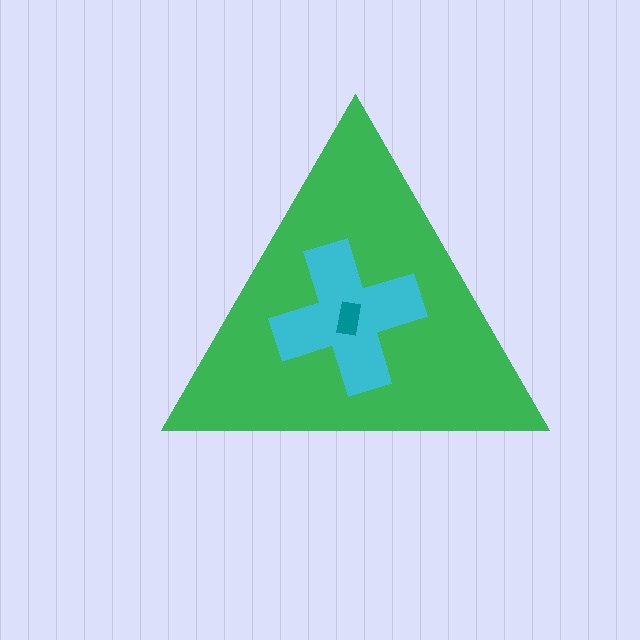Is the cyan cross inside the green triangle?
Yes.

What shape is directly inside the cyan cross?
The teal rectangle.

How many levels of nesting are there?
3.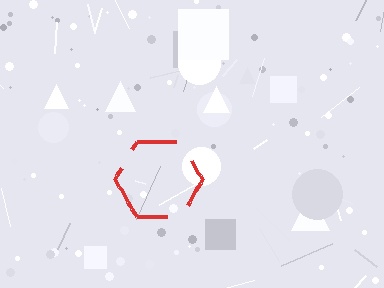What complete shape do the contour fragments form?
The contour fragments form a hexagon.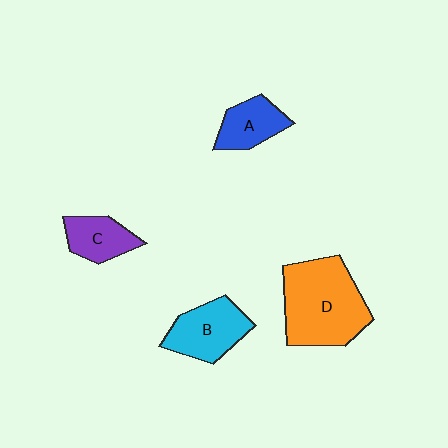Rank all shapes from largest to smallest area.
From largest to smallest: D (orange), B (cyan), A (blue), C (purple).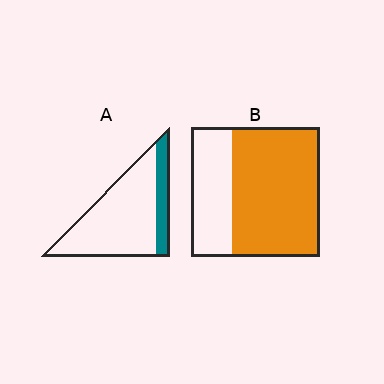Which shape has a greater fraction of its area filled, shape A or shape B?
Shape B.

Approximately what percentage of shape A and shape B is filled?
A is approximately 20% and B is approximately 70%.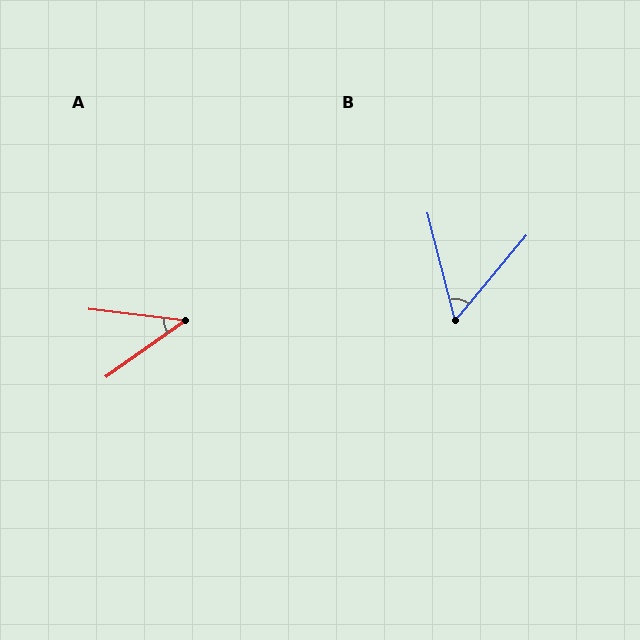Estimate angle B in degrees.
Approximately 54 degrees.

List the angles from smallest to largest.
A (42°), B (54°).